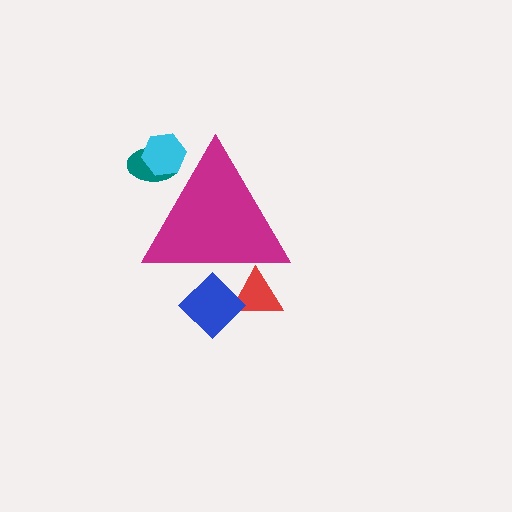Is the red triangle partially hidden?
Yes, the red triangle is partially hidden behind the magenta triangle.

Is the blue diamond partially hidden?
Yes, the blue diamond is partially hidden behind the magenta triangle.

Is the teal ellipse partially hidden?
Yes, the teal ellipse is partially hidden behind the magenta triangle.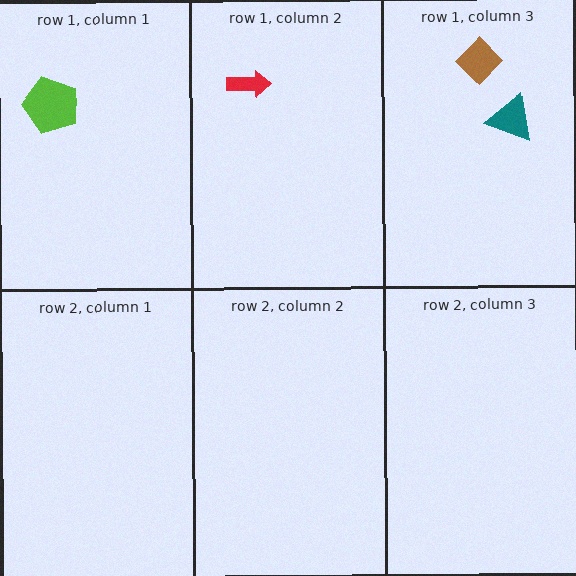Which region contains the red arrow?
The row 1, column 2 region.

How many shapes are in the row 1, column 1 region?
1.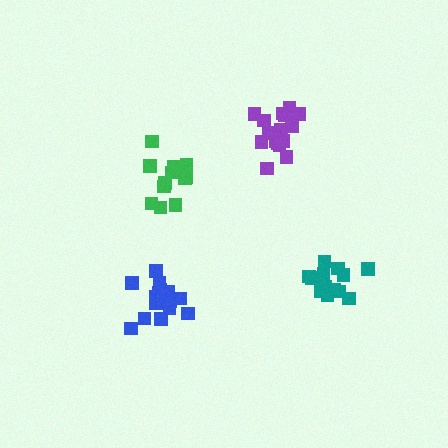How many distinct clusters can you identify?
There are 4 distinct clusters.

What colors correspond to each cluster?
The clusters are colored: green, blue, teal, purple.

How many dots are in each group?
Group 1: 12 dots, Group 2: 17 dots, Group 3: 16 dots, Group 4: 18 dots (63 total).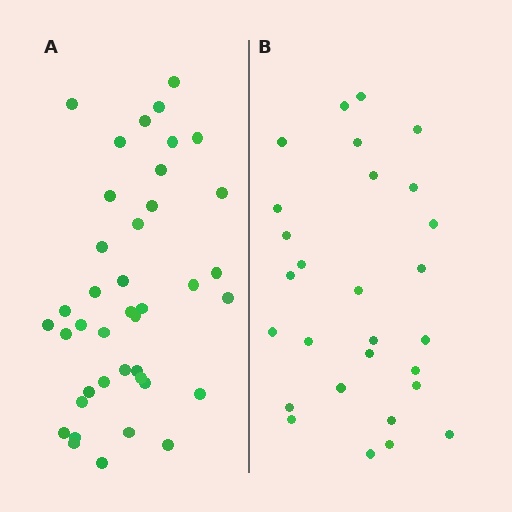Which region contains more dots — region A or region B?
Region A (the left region) has more dots.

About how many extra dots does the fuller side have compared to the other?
Region A has roughly 12 or so more dots than region B.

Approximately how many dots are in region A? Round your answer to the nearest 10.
About 40 dots.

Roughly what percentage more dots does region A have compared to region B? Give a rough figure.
About 45% more.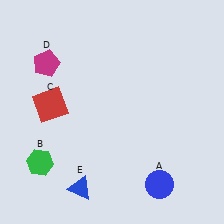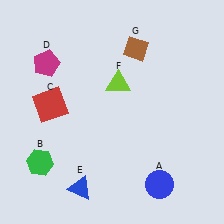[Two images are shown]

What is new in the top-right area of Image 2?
A lime triangle (F) was added in the top-right area of Image 2.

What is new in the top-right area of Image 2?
A brown diamond (G) was added in the top-right area of Image 2.